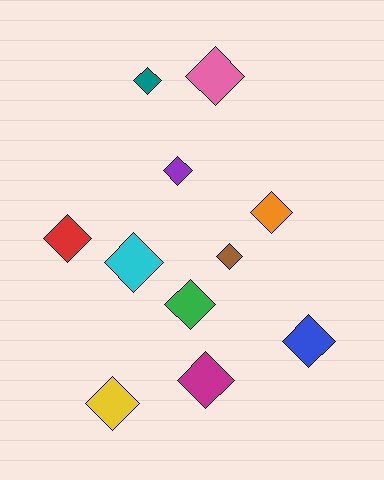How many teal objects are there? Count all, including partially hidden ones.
There is 1 teal object.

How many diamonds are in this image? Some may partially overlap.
There are 11 diamonds.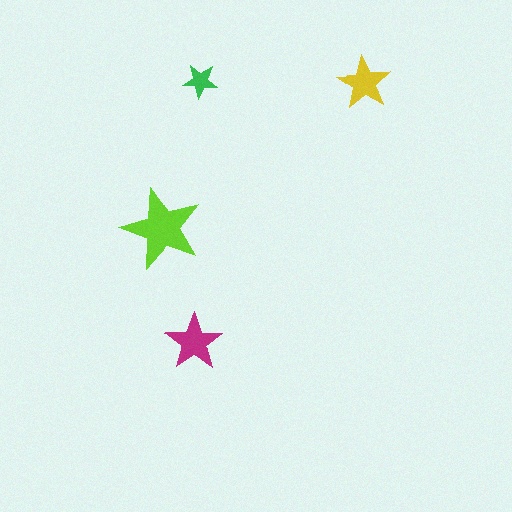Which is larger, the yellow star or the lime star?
The lime one.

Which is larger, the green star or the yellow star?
The yellow one.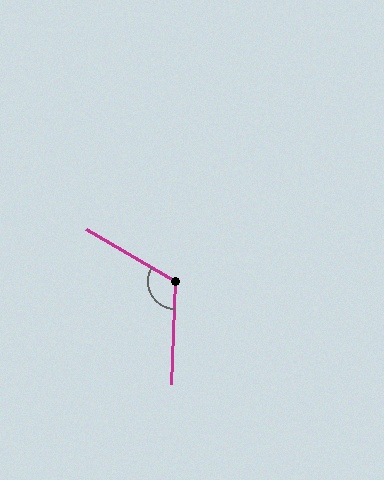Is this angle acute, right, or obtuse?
It is obtuse.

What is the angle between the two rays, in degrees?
Approximately 118 degrees.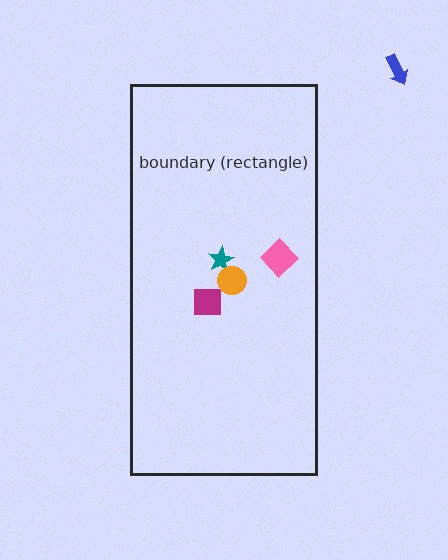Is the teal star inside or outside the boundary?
Inside.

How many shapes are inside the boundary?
4 inside, 1 outside.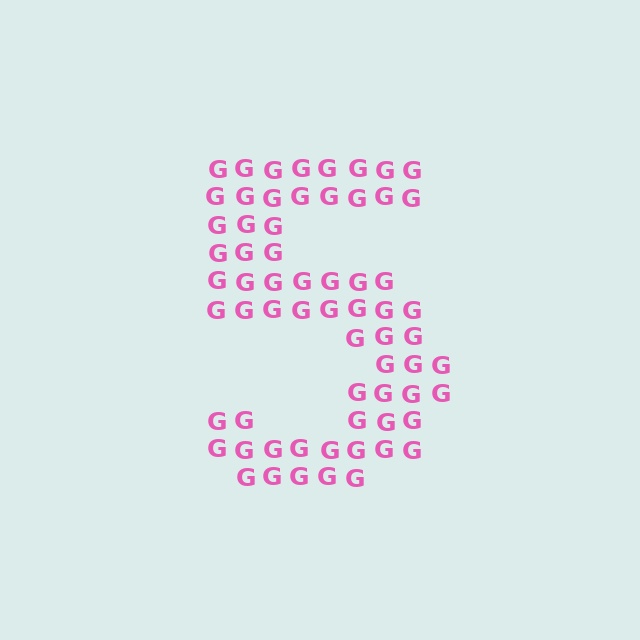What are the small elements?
The small elements are letter G's.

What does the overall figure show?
The overall figure shows the digit 5.